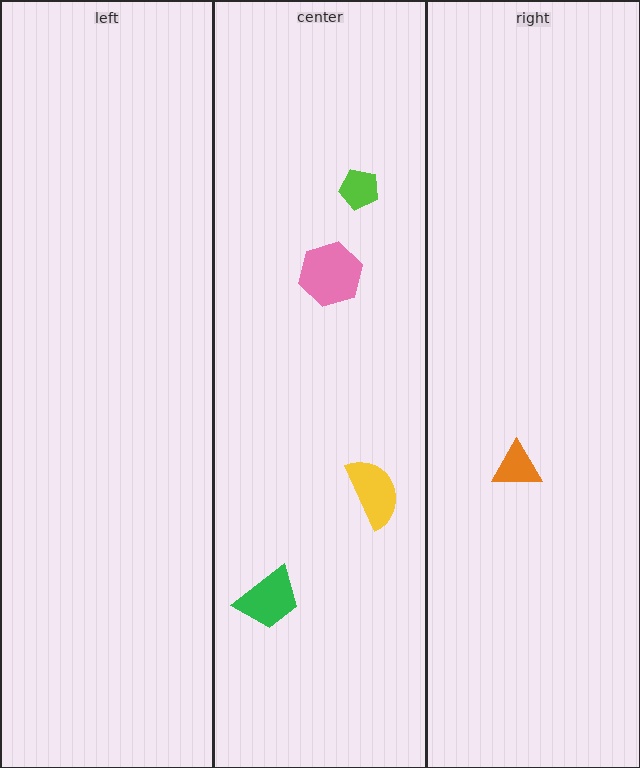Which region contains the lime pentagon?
The center region.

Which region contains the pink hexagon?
The center region.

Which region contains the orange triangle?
The right region.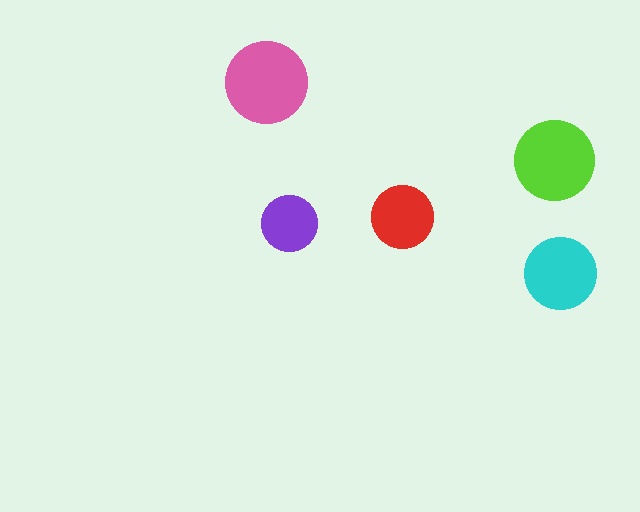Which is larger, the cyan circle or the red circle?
The cyan one.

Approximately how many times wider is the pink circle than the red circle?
About 1.5 times wider.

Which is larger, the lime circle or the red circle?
The lime one.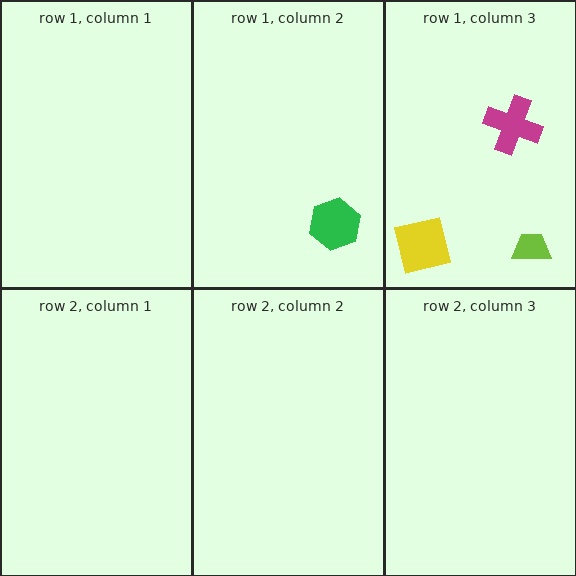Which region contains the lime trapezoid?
The row 1, column 3 region.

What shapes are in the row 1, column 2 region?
The green hexagon.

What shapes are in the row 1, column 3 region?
The magenta cross, the lime trapezoid, the yellow square.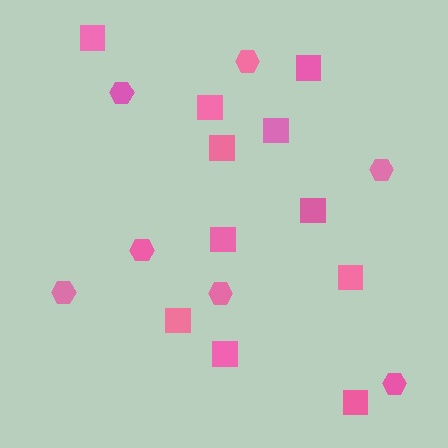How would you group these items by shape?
There are 2 groups: one group of hexagons (7) and one group of squares (11).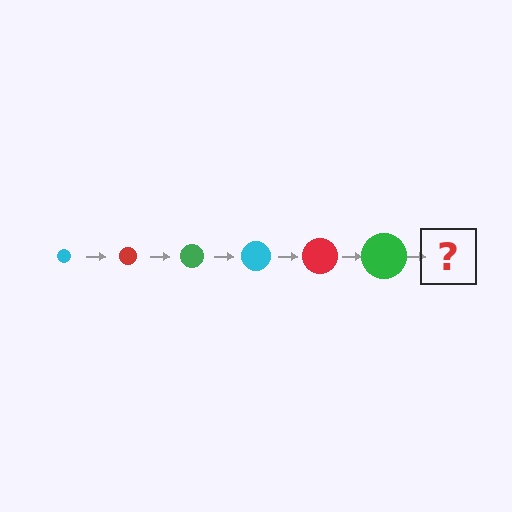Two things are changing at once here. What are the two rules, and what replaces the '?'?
The two rules are that the circle grows larger each step and the color cycles through cyan, red, and green. The '?' should be a cyan circle, larger than the previous one.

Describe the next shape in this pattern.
It should be a cyan circle, larger than the previous one.